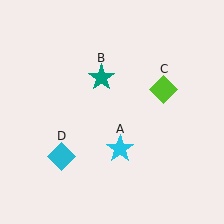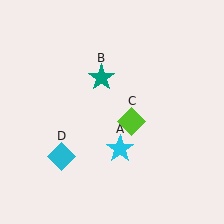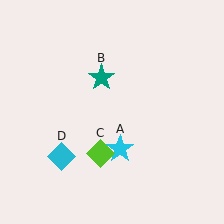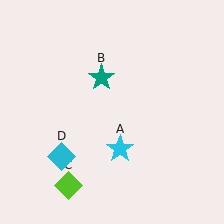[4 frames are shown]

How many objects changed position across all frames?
1 object changed position: lime diamond (object C).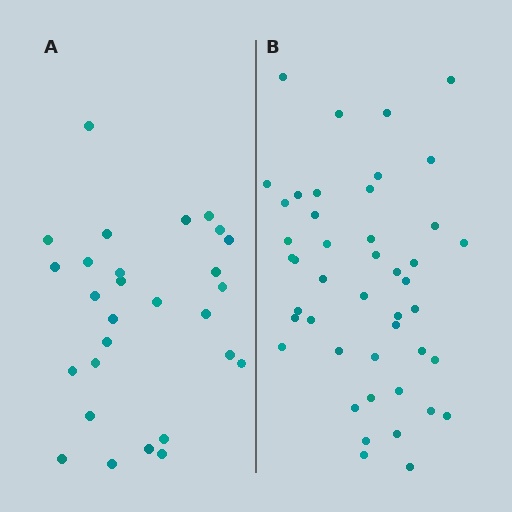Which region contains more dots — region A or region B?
Region B (the right region) has more dots.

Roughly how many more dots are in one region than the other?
Region B has approximately 15 more dots than region A.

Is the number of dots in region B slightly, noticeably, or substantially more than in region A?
Region B has substantially more. The ratio is roughly 1.6 to 1.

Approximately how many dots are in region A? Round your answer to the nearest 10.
About 30 dots. (The exact count is 28, which rounds to 30.)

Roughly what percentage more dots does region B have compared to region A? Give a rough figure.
About 60% more.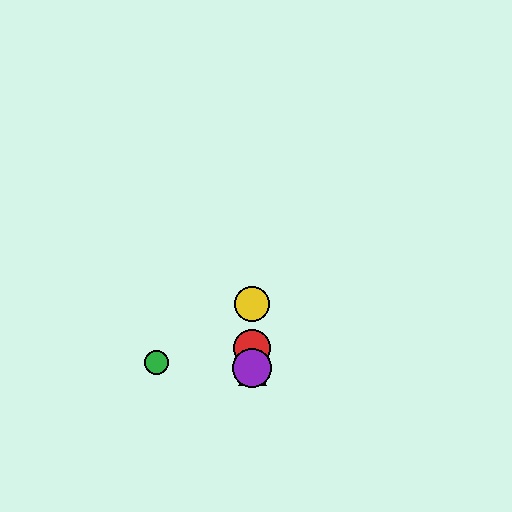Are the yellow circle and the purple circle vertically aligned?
Yes, both are at x≈252.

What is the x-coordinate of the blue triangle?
The blue triangle is at x≈252.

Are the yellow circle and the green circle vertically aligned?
No, the yellow circle is at x≈252 and the green circle is at x≈157.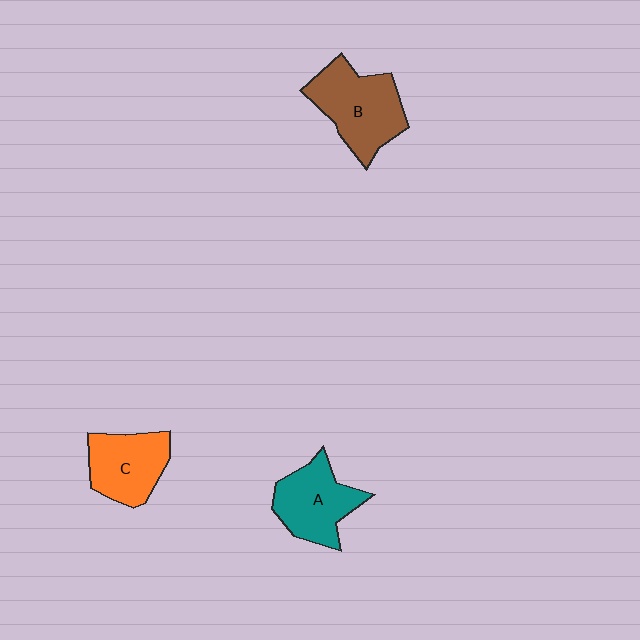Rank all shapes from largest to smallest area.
From largest to smallest: B (brown), A (teal), C (orange).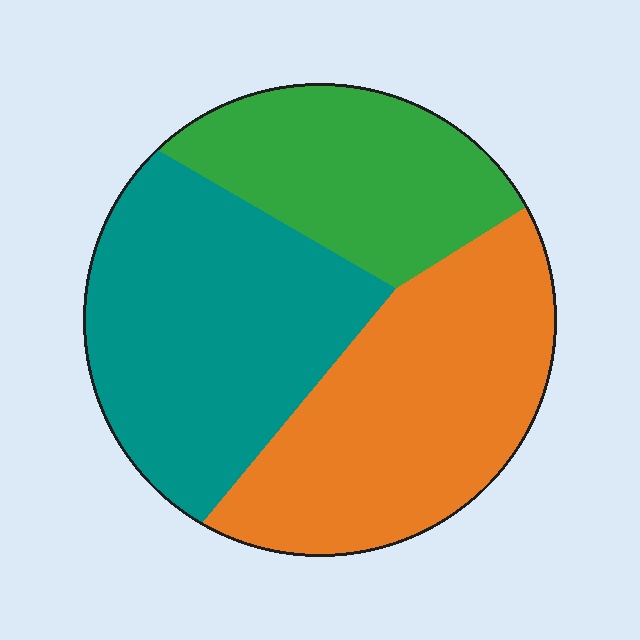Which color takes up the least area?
Green, at roughly 25%.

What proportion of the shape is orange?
Orange takes up between a third and a half of the shape.